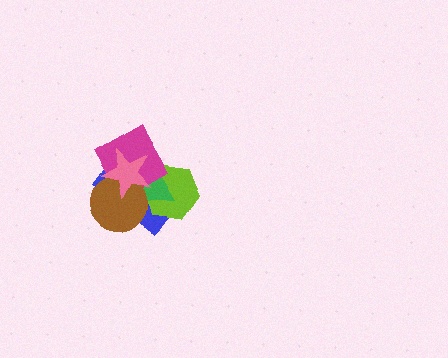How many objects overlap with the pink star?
5 objects overlap with the pink star.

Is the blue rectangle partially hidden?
Yes, it is partially covered by another shape.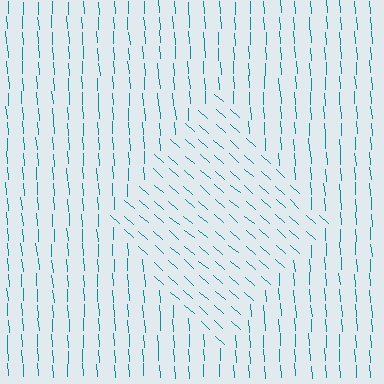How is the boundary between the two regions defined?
The boundary is defined purely by a change in line orientation (approximately 45 degrees difference). All lines are the same color and thickness.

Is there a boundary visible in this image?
Yes, there is a texture boundary formed by a change in line orientation.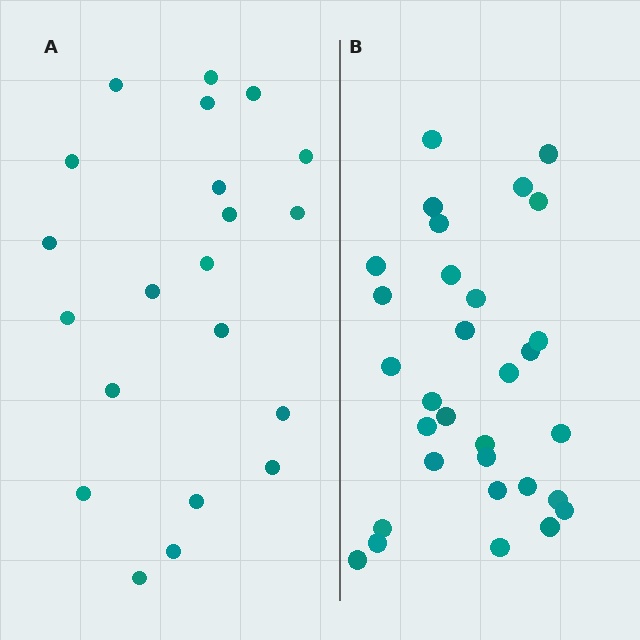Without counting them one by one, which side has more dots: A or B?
Region B (the right region) has more dots.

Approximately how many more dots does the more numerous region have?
Region B has roughly 10 or so more dots than region A.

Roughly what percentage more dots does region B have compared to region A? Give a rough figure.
About 50% more.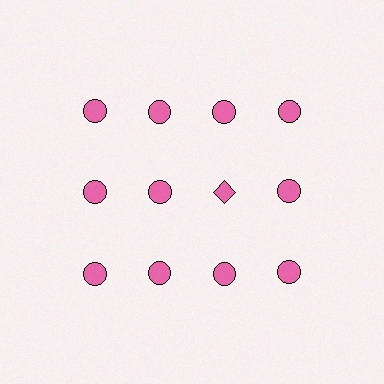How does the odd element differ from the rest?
It has a different shape: diamond instead of circle.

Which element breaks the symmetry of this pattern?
The pink diamond in the second row, center column breaks the symmetry. All other shapes are pink circles.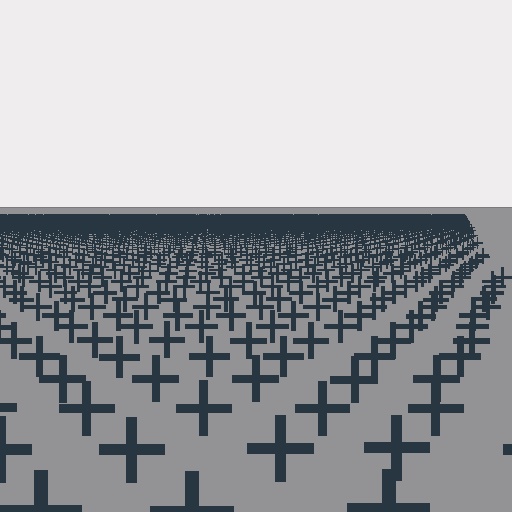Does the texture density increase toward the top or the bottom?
Density increases toward the top.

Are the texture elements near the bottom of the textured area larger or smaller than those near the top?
Larger. Near the bottom, elements are closer to the viewer and appear at a bigger on-screen size.